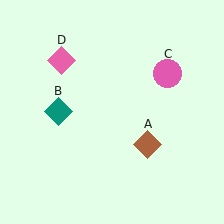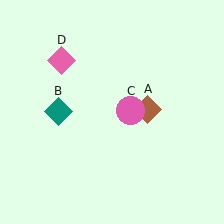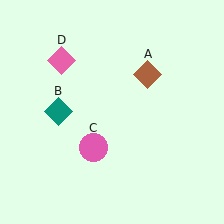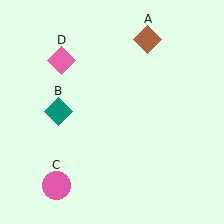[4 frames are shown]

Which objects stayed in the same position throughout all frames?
Teal diamond (object B) and pink diamond (object D) remained stationary.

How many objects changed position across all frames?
2 objects changed position: brown diamond (object A), pink circle (object C).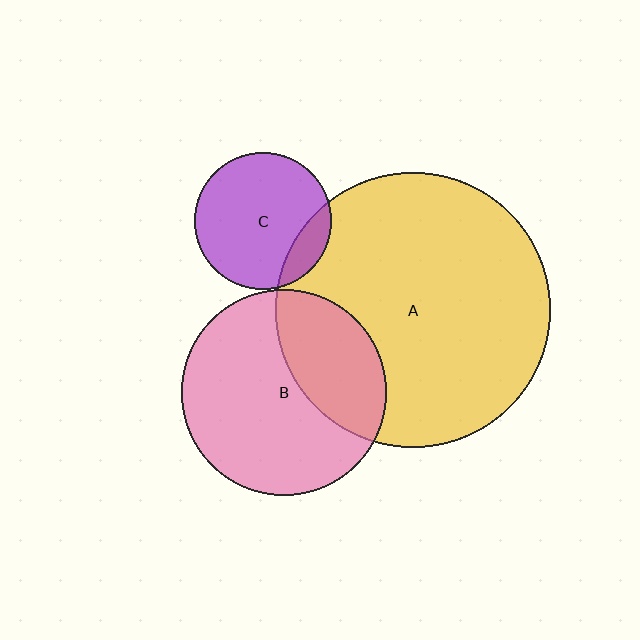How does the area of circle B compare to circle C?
Approximately 2.2 times.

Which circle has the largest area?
Circle A (yellow).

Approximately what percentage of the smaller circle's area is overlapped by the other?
Approximately 35%.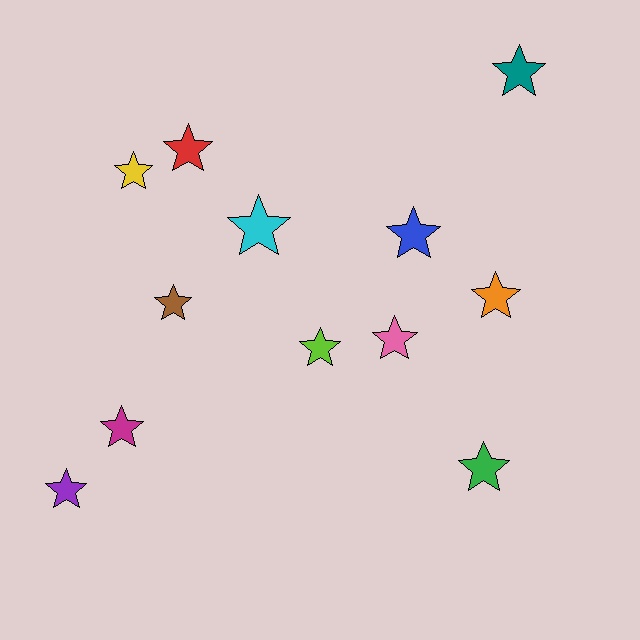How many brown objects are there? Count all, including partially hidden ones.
There is 1 brown object.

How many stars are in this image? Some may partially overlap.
There are 12 stars.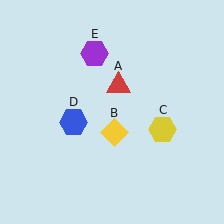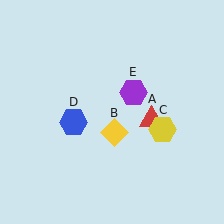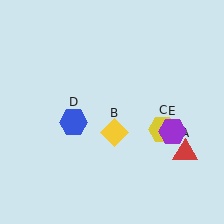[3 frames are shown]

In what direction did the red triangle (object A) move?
The red triangle (object A) moved down and to the right.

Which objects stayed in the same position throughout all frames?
Yellow diamond (object B) and yellow hexagon (object C) and blue hexagon (object D) remained stationary.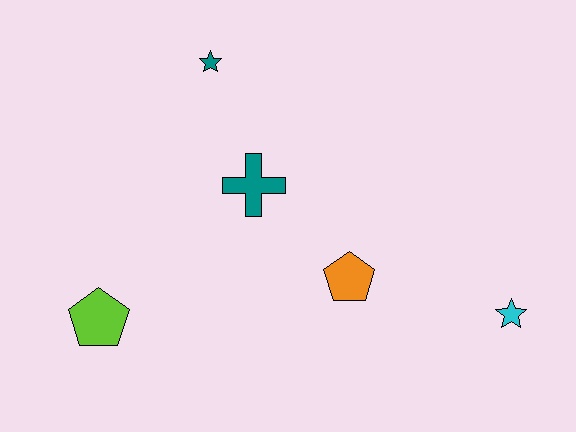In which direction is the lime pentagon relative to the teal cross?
The lime pentagon is to the left of the teal cross.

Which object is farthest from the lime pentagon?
The cyan star is farthest from the lime pentagon.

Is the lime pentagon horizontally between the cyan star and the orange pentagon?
No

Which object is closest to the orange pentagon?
The teal cross is closest to the orange pentagon.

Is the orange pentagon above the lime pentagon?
Yes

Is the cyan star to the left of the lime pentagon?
No